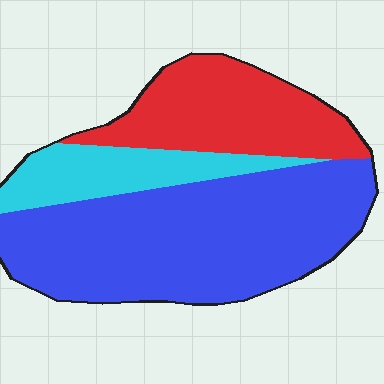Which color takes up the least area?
Cyan, at roughly 15%.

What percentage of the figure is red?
Red takes up about one quarter (1/4) of the figure.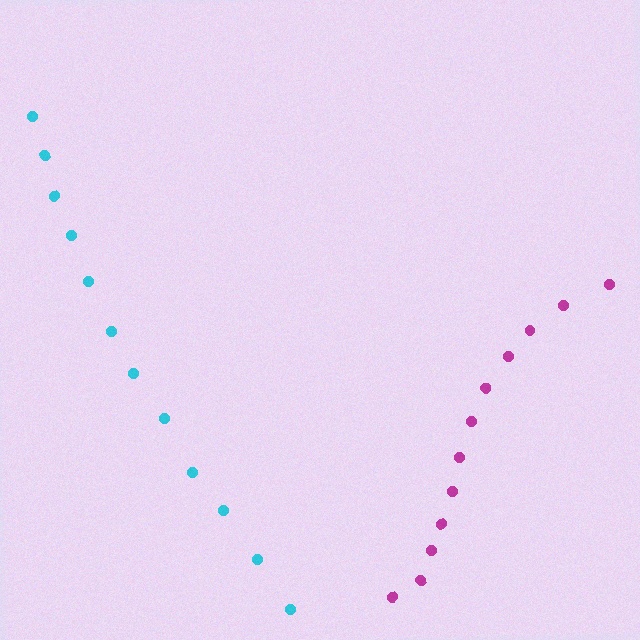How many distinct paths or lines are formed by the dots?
There are 2 distinct paths.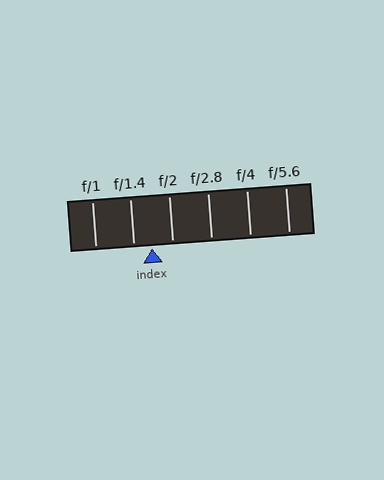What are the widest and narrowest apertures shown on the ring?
The widest aperture shown is f/1 and the narrowest is f/5.6.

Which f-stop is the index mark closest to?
The index mark is closest to f/1.4.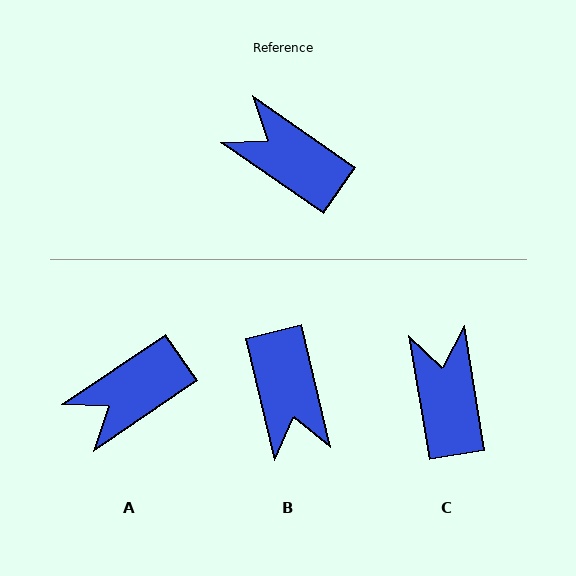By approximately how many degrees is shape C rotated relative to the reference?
Approximately 46 degrees clockwise.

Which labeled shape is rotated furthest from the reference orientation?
B, about 138 degrees away.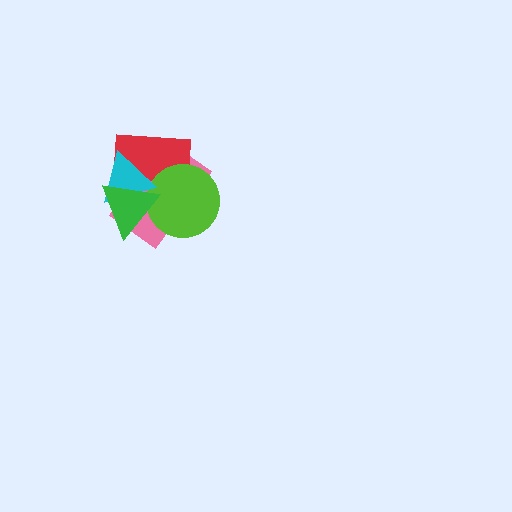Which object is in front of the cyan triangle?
The green triangle is in front of the cyan triangle.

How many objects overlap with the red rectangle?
4 objects overlap with the red rectangle.